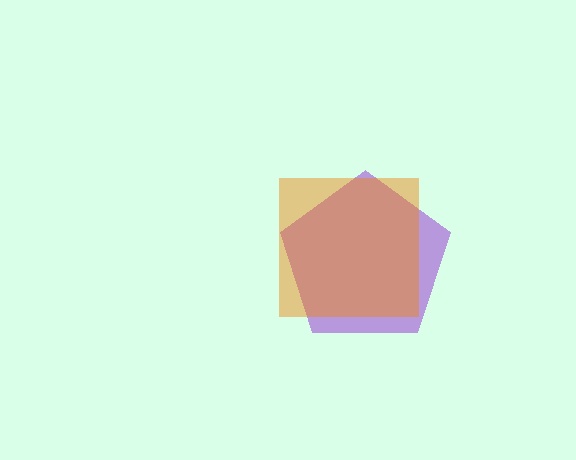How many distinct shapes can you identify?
There are 2 distinct shapes: a purple pentagon, an orange square.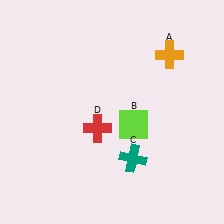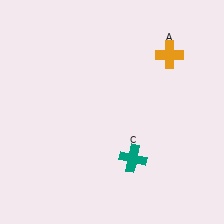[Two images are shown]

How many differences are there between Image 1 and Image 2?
There are 2 differences between the two images.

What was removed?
The lime square (B), the red cross (D) were removed in Image 2.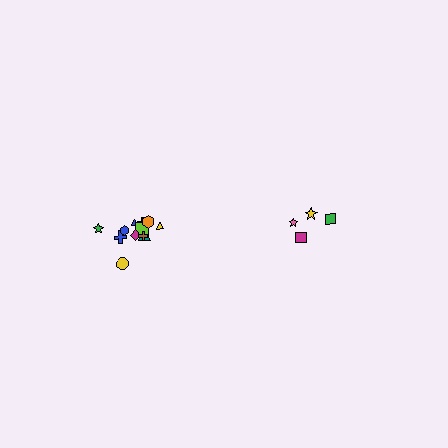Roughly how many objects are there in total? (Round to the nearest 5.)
Roughly 15 objects in total.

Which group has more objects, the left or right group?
The left group.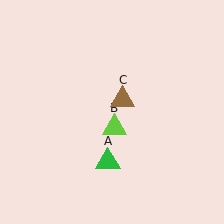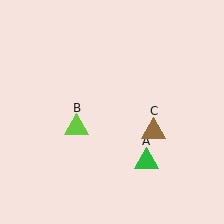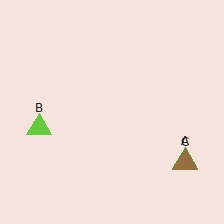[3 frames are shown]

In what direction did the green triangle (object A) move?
The green triangle (object A) moved right.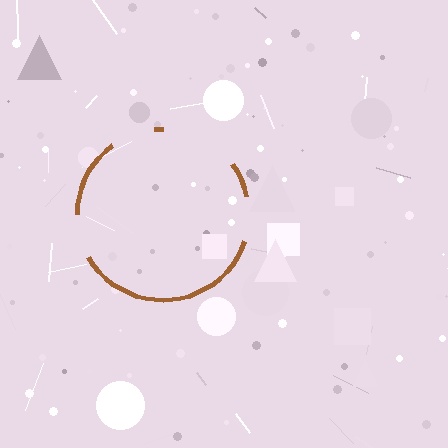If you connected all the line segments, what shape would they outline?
They would outline a circle.